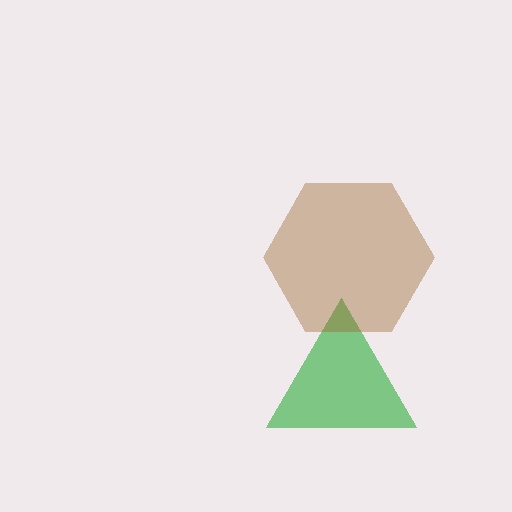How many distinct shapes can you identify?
There are 2 distinct shapes: a green triangle, a brown hexagon.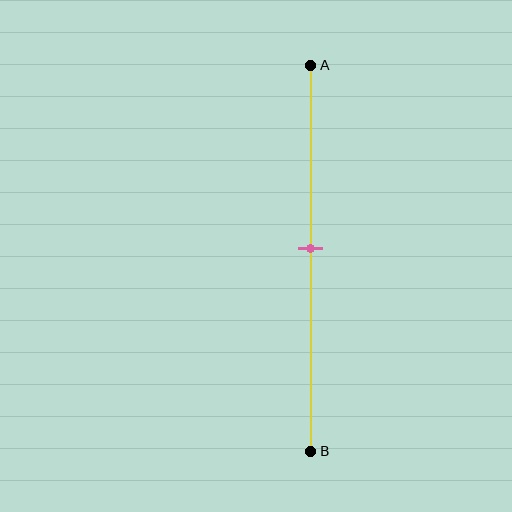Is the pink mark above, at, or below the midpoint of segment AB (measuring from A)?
The pink mark is approximately at the midpoint of segment AB.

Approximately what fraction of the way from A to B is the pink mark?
The pink mark is approximately 45% of the way from A to B.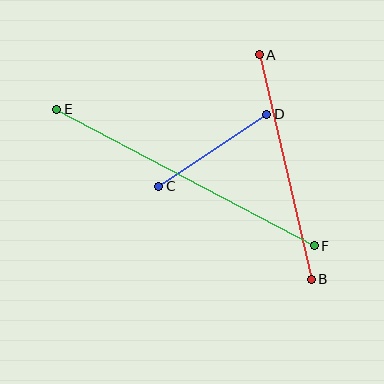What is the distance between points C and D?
The distance is approximately 130 pixels.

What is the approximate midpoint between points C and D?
The midpoint is at approximately (213, 150) pixels.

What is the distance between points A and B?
The distance is approximately 230 pixels.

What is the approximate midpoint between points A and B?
The midpoint is at approximately (285, 167) pixels.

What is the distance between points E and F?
The distance is approximately 291 pixels.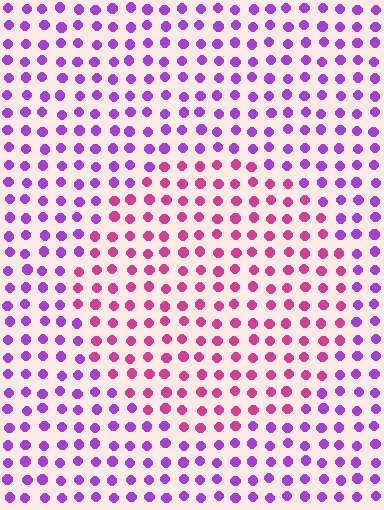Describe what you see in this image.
The image is filled with small purple elements in a uniform arrangement. A circle-shaped region is visible where the elements are tinted to a slightly different hue, forming a subtle color boundary.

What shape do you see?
I see a circle.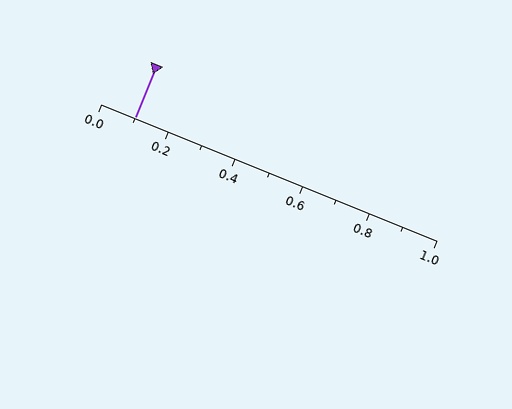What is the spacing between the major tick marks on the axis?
The major ticks are spaced 0.2 apart.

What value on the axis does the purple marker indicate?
The marker indicates approximately 0.1.